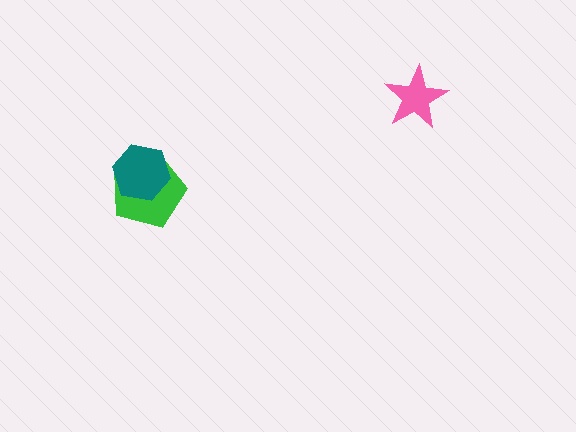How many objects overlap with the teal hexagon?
1 object overlaps with the teal hexagon.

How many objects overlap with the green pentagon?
1 object overlaps with the green pentagon.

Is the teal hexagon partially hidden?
No, no other shape covers it.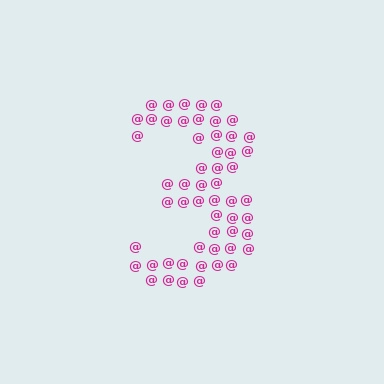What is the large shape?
The large shape is the digit 3.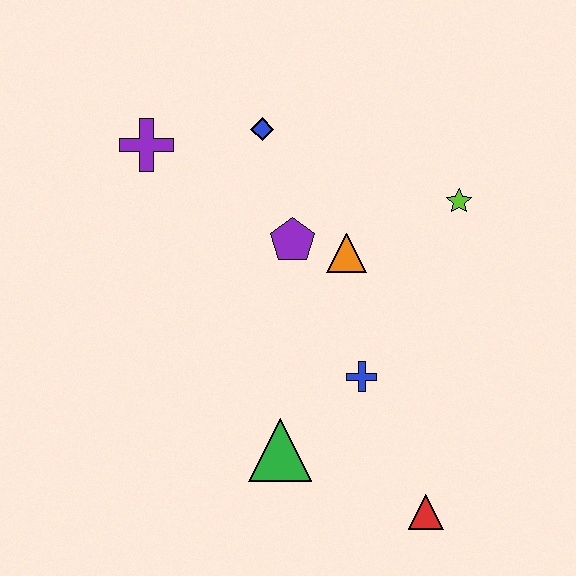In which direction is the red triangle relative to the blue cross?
The red triangle is below the blue cross.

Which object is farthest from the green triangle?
The purple cross is farthest from the green triangle.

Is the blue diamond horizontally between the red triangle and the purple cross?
Yes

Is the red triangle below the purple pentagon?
Yes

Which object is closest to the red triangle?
The blue cross is closest to the red triangle.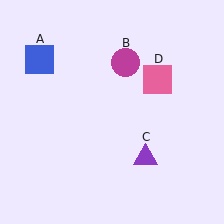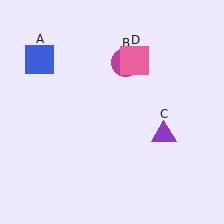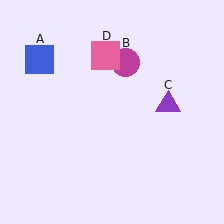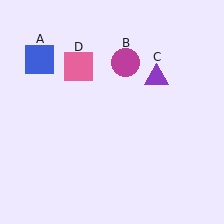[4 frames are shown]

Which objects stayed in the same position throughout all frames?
Blue square (object A) and magenta circle (object B) remained stationary.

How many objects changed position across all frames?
2 objects changed position: purple triangle (object C), pink square (object D).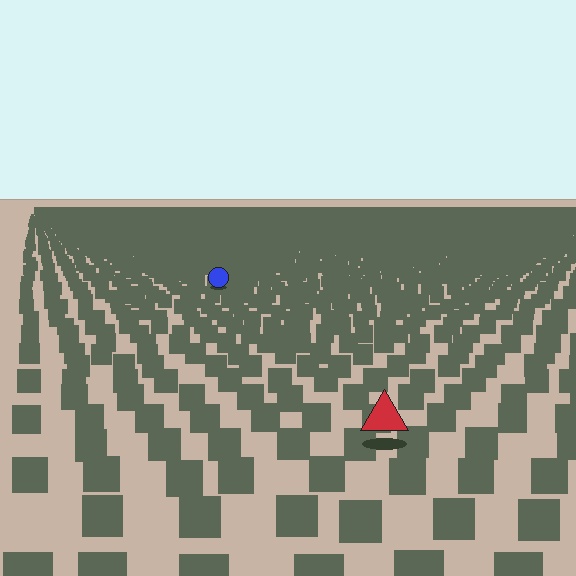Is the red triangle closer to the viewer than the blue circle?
Yes. The red triangle is closer — you can tell from the texture gradient: the ground texture is coarser near it.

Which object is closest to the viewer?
The red triangle is closest. The texture marks near it are larger and more spread out.